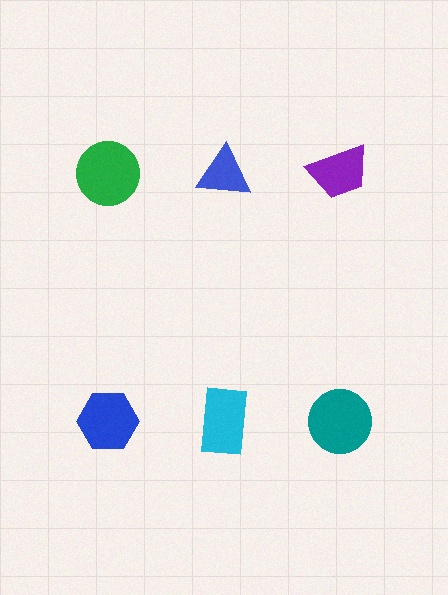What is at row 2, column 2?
A cyan rectangle.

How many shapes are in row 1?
3 shapes.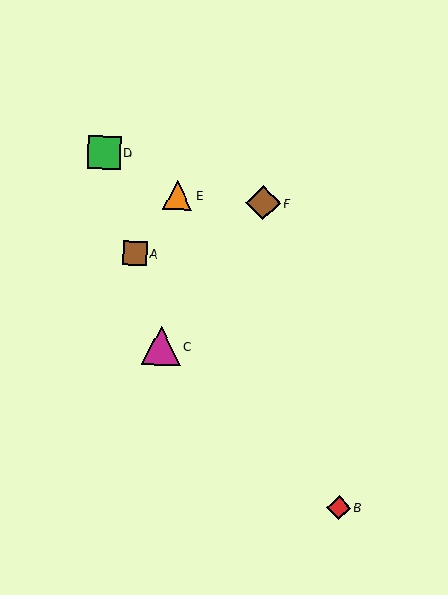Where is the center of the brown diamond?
The center of the brown diamond is at (263, 203).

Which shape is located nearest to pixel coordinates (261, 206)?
The brown diamond (labeled F) at (263, 203) is nearest to that location.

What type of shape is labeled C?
Shape C is a magenta triangle.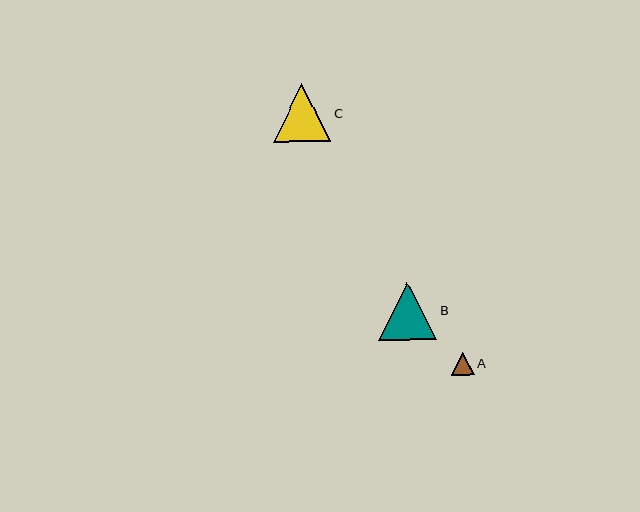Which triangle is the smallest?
Triangle A is the smallest with a size of approximately 23 pixels.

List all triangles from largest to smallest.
From largest to smallest: B, C, A.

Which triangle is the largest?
Triangle B is the largest with a size of approximately 58 pixels.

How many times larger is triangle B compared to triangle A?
Triangle B is approximately 2.5 times the size of triangle A.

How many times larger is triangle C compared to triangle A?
Triangle C is approximately 2.5 times the size of triangle A.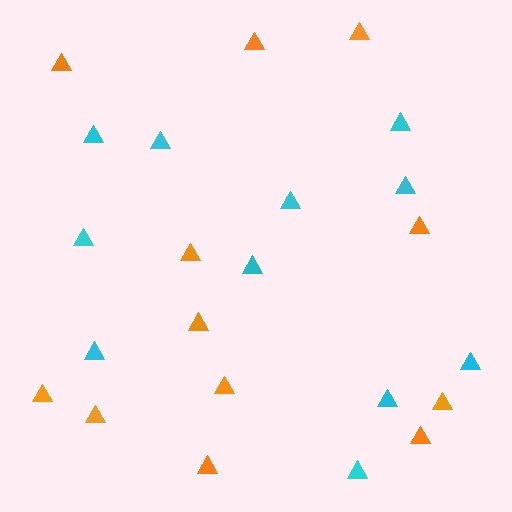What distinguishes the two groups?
There are 2 groups: one group of cyan triangles (11) and one group of orange triangles (12).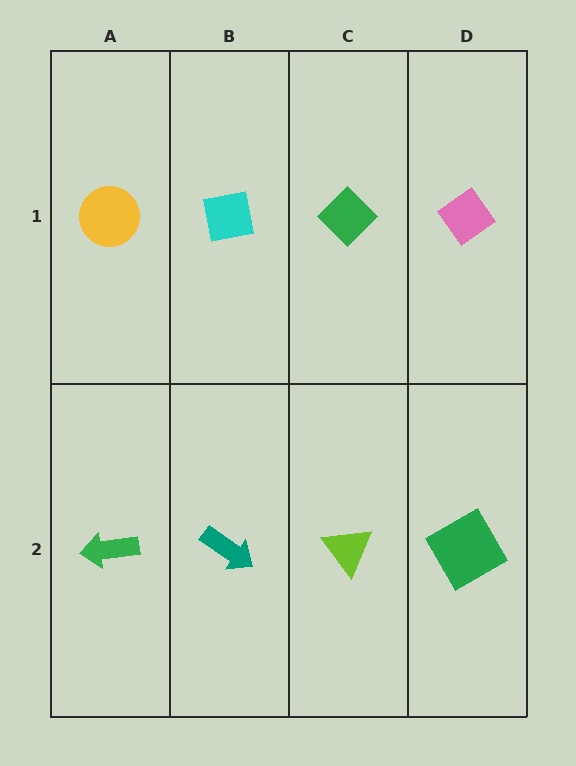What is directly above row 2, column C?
A green diamond.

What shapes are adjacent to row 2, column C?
A green diamond (row 1, column C), a teal arrow (row 2, column B), a green diamond (row 2, column D).